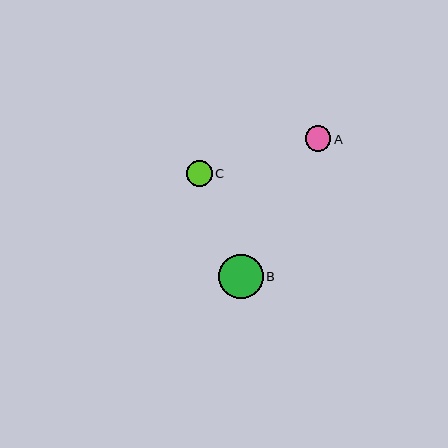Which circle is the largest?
Circle B is the largest with a size of approximately 45 pixels.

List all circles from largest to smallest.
From largest to smallest: B, C, A.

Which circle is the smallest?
Circle A is the smallest with a size of approximately 25 pixels.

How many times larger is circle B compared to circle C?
Circle B is approximately 1.7 times the size of circle C.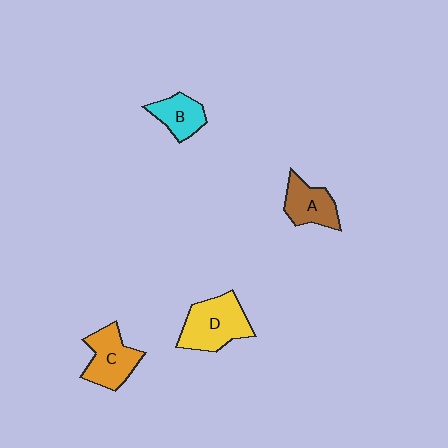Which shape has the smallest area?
Shape B (cyan).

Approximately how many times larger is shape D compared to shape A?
Approximately 1.5 times.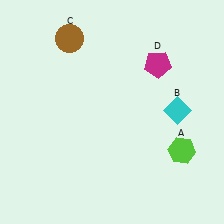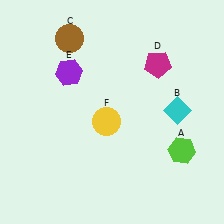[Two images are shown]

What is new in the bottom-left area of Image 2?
A yellow circle (F) was added in the bottom-left area of Image 2.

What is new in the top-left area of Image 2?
A purple hexagon (E) was added in the top-left area of Image 2.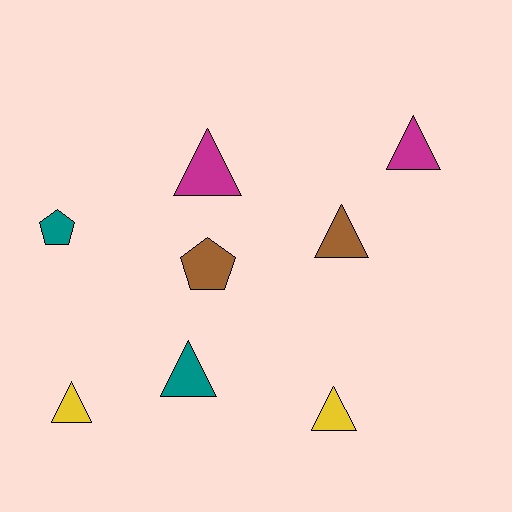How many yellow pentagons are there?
There are no yellow pentagons.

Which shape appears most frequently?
Triangle, with 6 objects.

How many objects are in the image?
There are 8 objects.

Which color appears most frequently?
Teal, with 2 objects.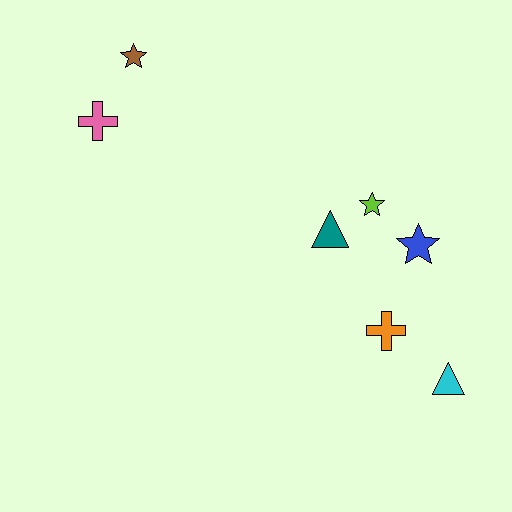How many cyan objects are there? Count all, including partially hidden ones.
There is 1 cyan object.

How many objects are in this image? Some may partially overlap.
There are 7 objects.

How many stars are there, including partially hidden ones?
There are 3 stars.